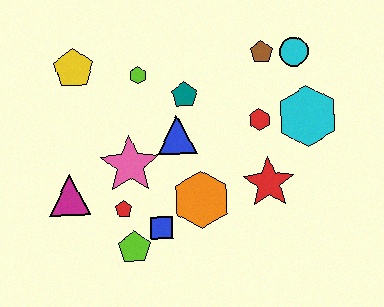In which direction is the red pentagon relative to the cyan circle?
The red pentagon is to the left of the cyan circle.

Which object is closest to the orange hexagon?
The blue square is closest to the orange hexagon.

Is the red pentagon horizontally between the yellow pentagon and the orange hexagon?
Yes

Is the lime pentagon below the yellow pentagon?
Yes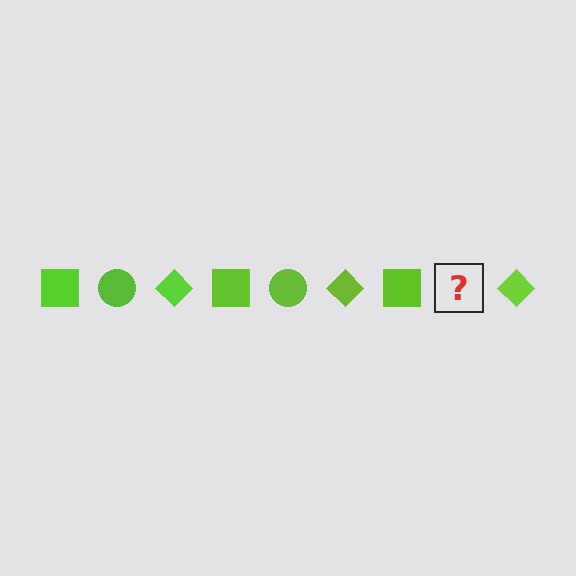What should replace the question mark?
The question mark should be replaced with a lime circle.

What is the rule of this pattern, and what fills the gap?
The rule is that the pattern cycles through square, circle, diamond shapes in lime. The gap should be filled with a lime circle.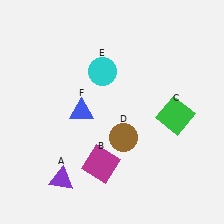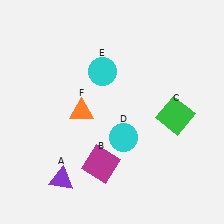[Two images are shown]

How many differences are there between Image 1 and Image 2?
There are 2 differences between the two images.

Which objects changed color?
D changed from brown to cyan. F changed from blue to orange.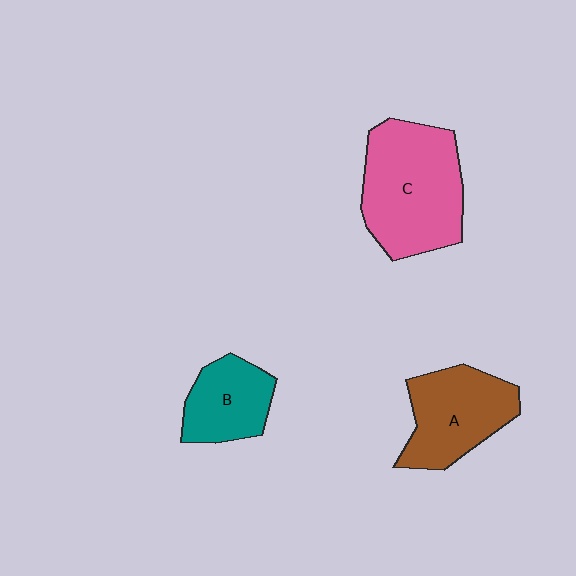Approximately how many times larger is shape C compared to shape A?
Approximately 1.4 times.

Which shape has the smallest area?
Shape B (teal).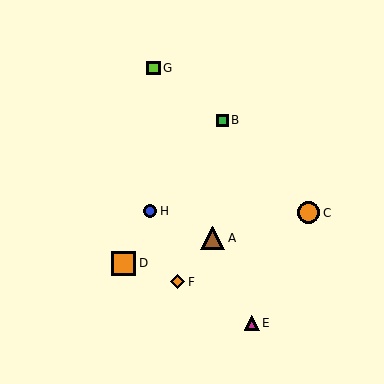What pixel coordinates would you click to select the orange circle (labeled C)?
Click at (309, 213) to select the orange circle C.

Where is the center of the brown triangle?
The center of the brown triangle is at (213, 238).